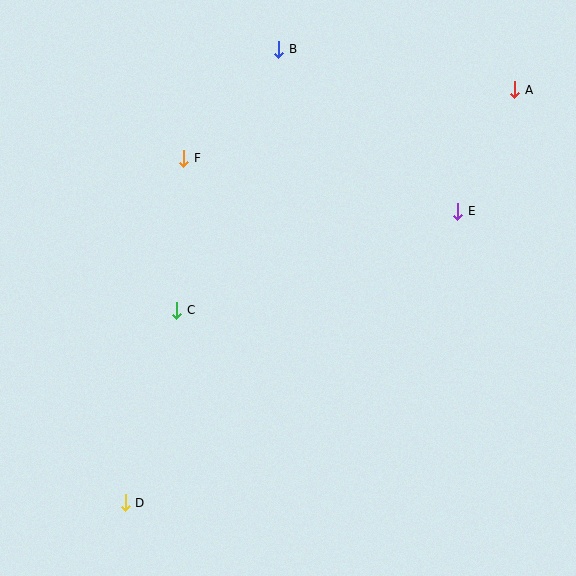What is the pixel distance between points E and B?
The distance between E and B is 241 pixels.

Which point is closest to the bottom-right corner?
Point E is closest to the bottom-right corner.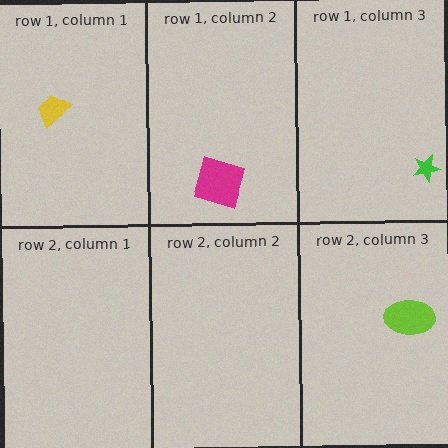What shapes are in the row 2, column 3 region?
The lime ellipse.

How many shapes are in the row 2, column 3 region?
1.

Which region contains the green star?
The row 1, column 3 region.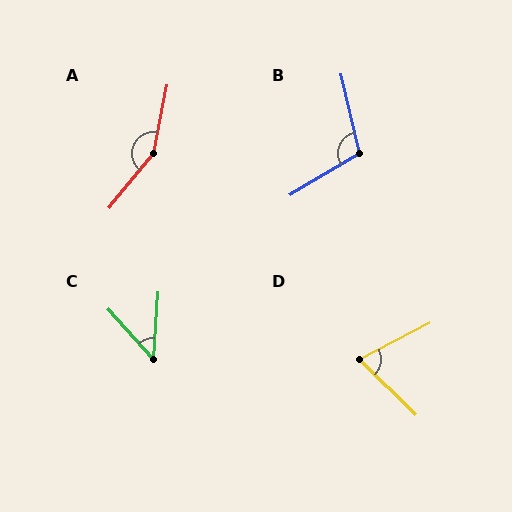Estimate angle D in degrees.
Approximately 72 degrees.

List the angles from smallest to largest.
C (46°), D (72°), B (108°), A (152°).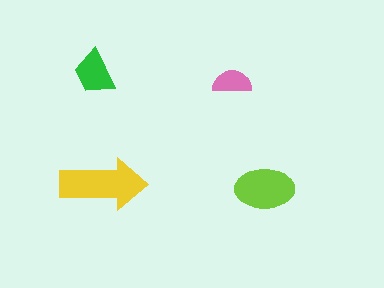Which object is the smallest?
The pink semicircle.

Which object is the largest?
The yellow arrow.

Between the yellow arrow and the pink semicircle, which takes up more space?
The yellow arrow.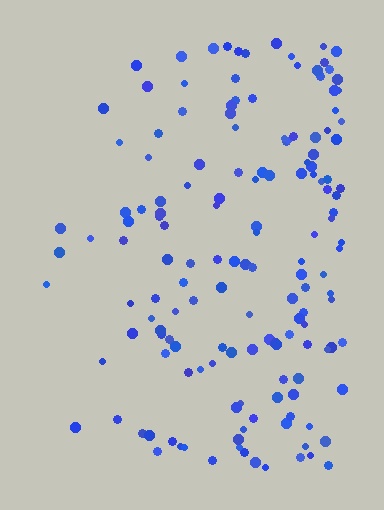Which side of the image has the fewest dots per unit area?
The left.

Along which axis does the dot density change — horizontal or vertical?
Horizontal.